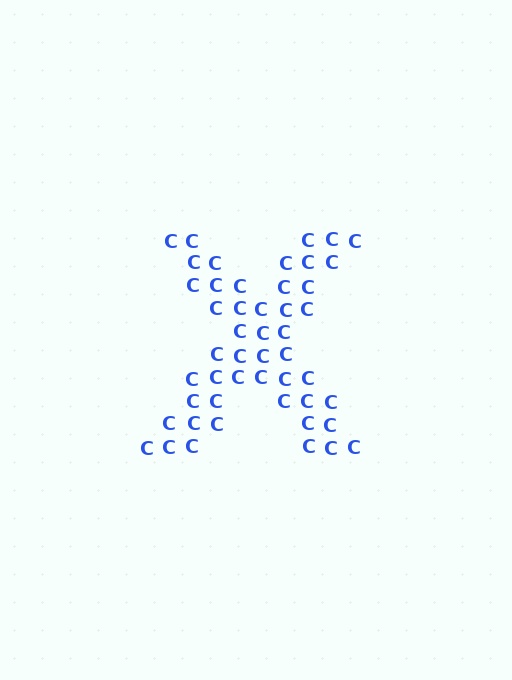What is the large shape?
The large shape is the letter X.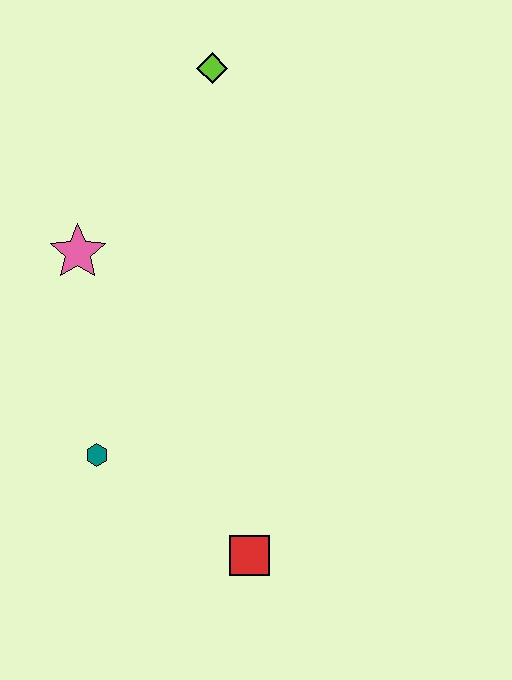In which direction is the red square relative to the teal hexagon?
The red square is to the right of the teal hexagon.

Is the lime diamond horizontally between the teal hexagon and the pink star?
No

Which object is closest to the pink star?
The teal hexagon is closest to the pink star.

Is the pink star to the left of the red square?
Yes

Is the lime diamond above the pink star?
Yes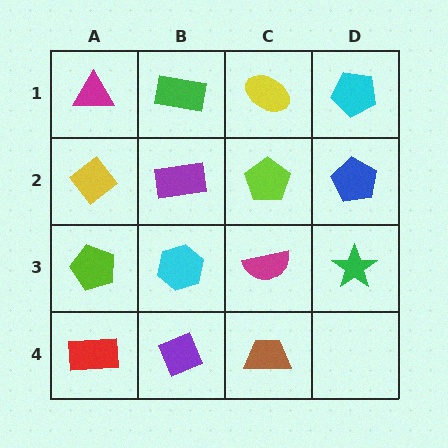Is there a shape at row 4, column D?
No, that cell is empty.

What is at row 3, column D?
A green star.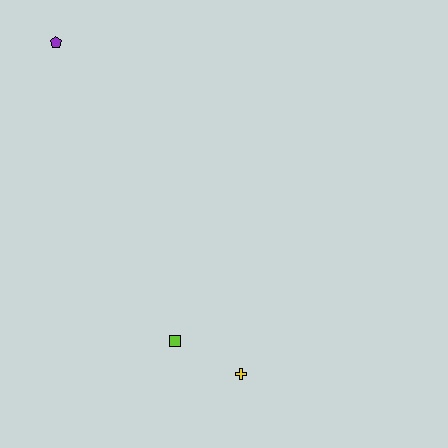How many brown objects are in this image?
There are no brown objects.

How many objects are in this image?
There are 3 objects.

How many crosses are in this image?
There is 1 cross.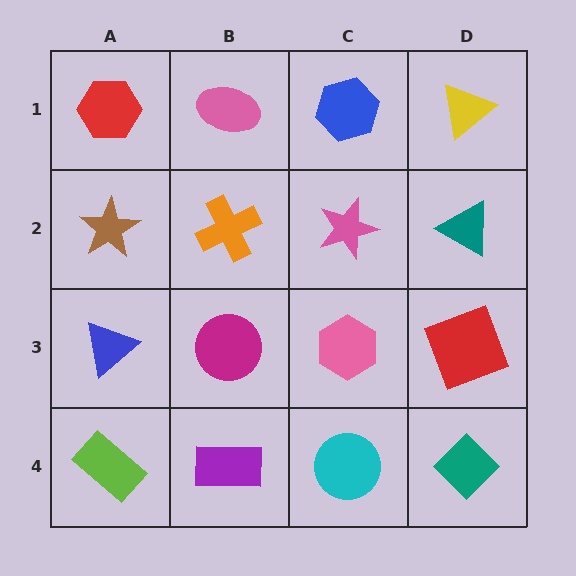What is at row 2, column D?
A teal triangle.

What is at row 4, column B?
A purple rectangle.